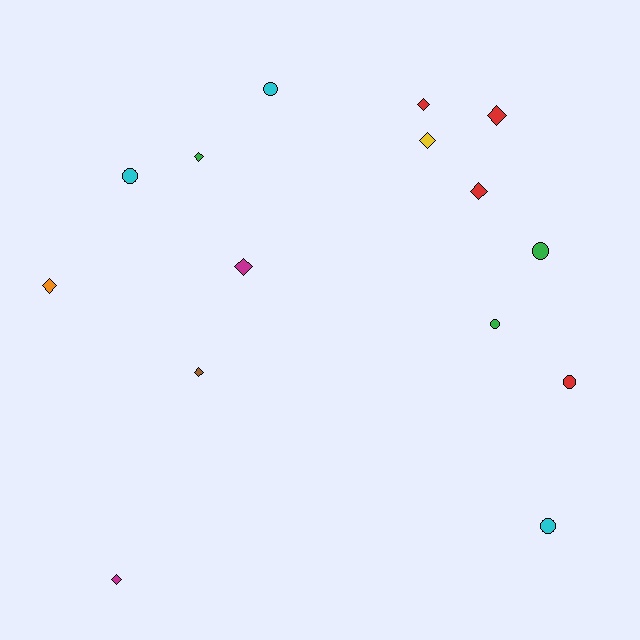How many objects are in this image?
There are 15 objects.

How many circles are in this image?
There are 6 circles.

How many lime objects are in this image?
There are no lime objects.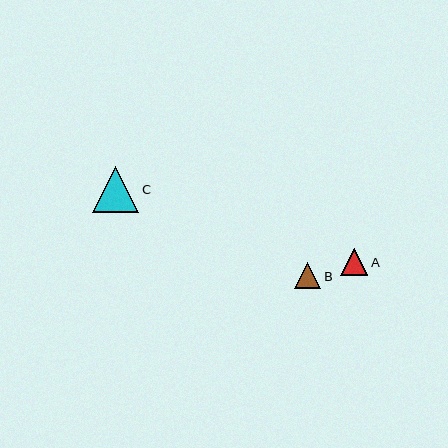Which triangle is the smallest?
Triangle B is the smallest with a size of approximately 26 pixels.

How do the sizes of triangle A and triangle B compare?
Triangle A and triangle B are approximately the same size.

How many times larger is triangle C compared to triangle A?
Triangle C is approximately 1.7 times the size of triangle A.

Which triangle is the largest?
Triangle C is the largest with a size of approximately 46 pixels.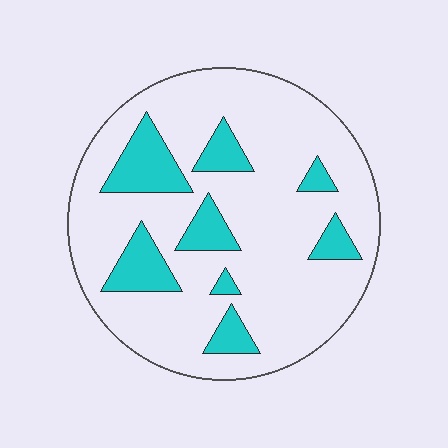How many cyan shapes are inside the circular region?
8.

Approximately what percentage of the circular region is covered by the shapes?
Approximately 20%.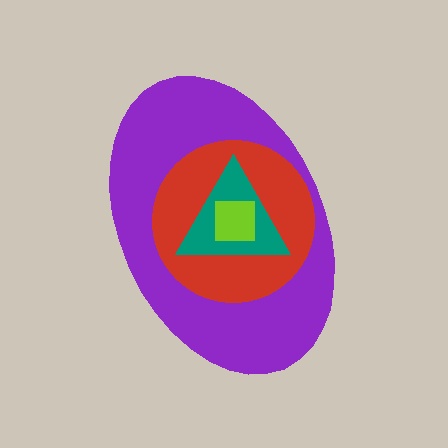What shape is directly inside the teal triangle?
The lime square.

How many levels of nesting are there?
4.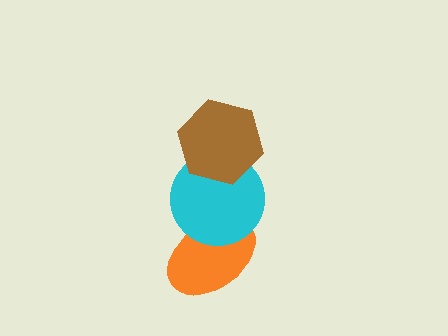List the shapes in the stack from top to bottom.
From top to bottom: the brown hexagon, the cyan circle, the orange ellipse.